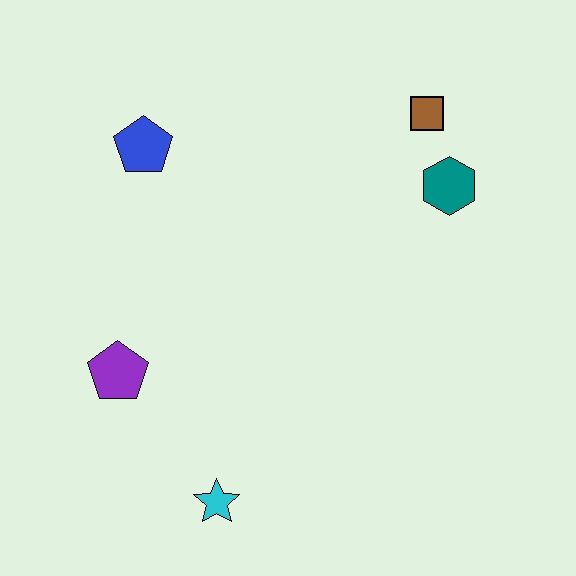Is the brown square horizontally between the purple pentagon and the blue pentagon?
No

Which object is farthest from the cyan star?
The brown square is farthest from the cyan star.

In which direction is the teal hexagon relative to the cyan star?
The teal hexagon is above the cyan star.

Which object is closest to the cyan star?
The purple pentagon is closest to the cyan star.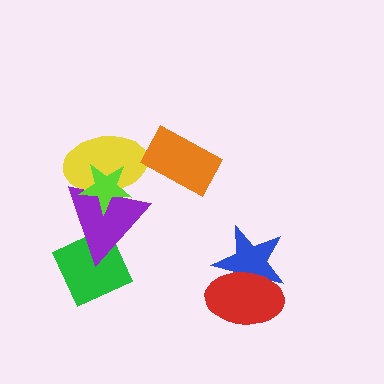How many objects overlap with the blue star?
1 object overlaps with the blue star.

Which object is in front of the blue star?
The red ellipse is in front of the blue star.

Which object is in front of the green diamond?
The purple triangle is in front of the green diamond.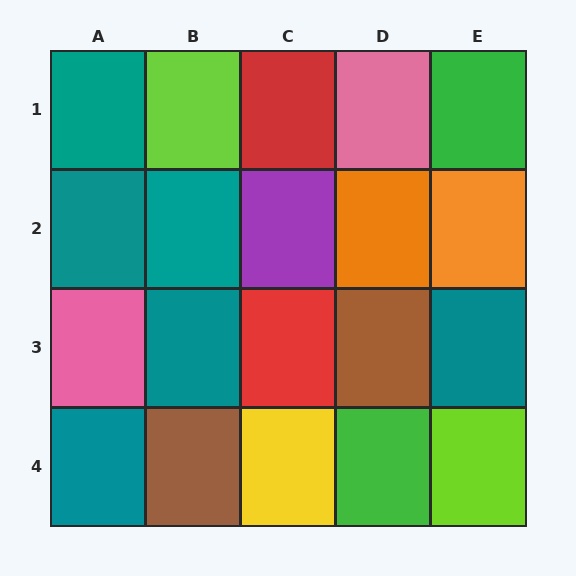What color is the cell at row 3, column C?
Red.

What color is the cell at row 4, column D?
Green.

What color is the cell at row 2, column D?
Orange.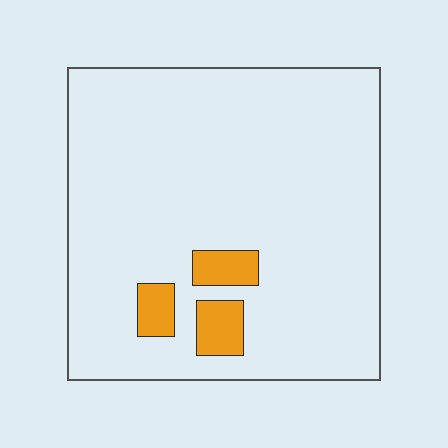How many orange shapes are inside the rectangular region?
3.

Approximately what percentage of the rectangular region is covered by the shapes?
Approximately 5%.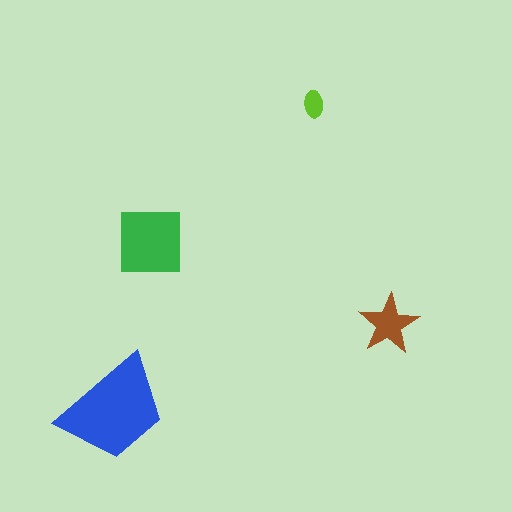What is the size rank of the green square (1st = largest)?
2nd.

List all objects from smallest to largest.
The lime ellipse, the brown star, the green square, the blue trapezoid.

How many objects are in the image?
There are 4 objects in the image.